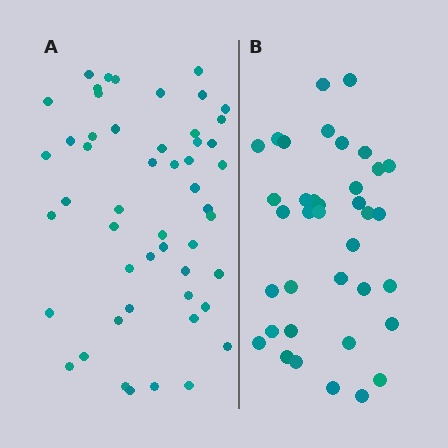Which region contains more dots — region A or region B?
Region A (the left region) has more dots.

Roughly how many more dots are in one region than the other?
Region A has approximately 15 more dots than region B.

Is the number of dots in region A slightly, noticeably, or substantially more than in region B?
Region A has noticeably more, but not dramatically so. The ratio is roughly 1.4 to 1.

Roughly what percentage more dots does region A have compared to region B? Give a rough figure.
About 40% more.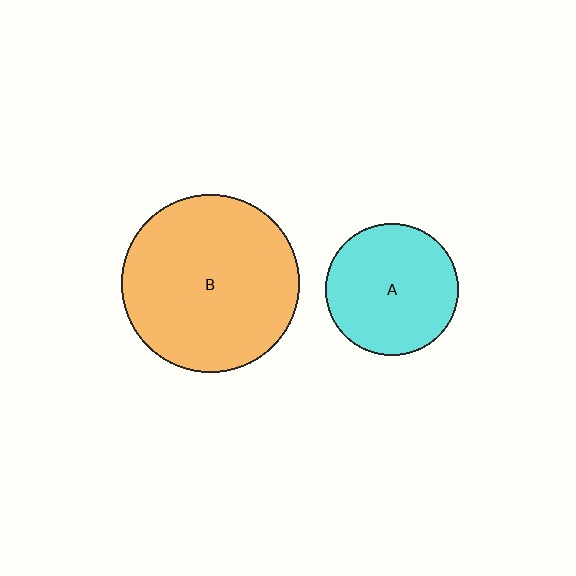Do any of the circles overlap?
No, none of the circles overlap.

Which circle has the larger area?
Circle B (orange).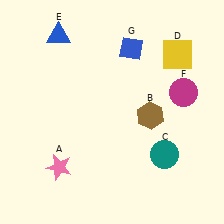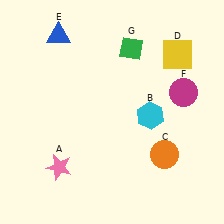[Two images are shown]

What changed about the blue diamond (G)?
In Image 1, G is blue. In Image 2, it changed to green.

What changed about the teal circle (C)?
In Image 1, C is teal. In Image 2, it changed to orange.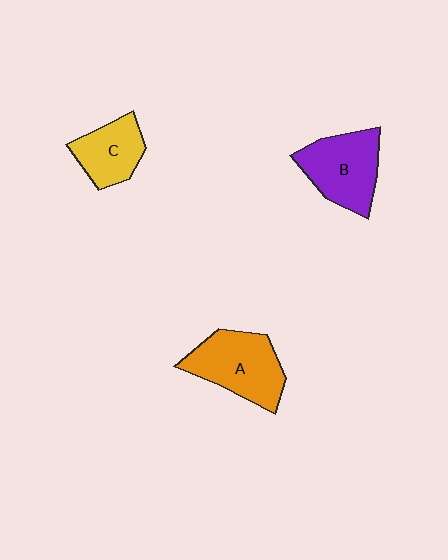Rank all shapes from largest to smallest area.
From largest to smallest: A (orange), B (purple), C (yellow).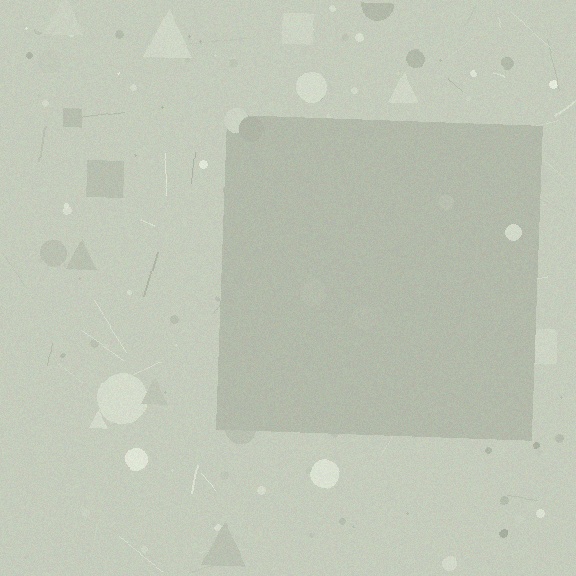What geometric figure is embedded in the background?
A square is embedded in the background.